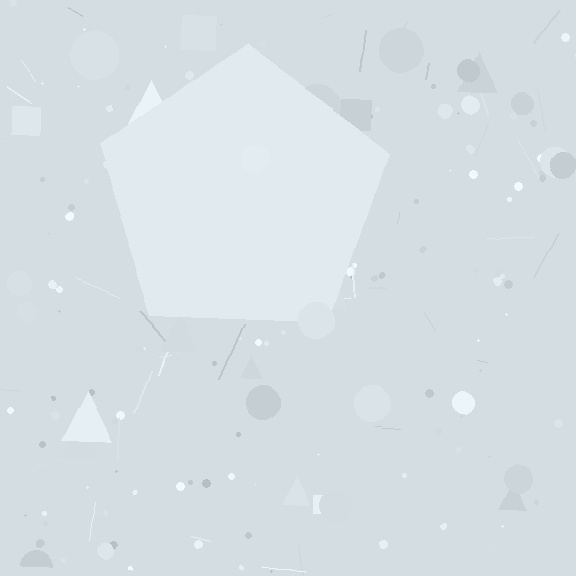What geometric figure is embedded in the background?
A pentagon is embedded in the background.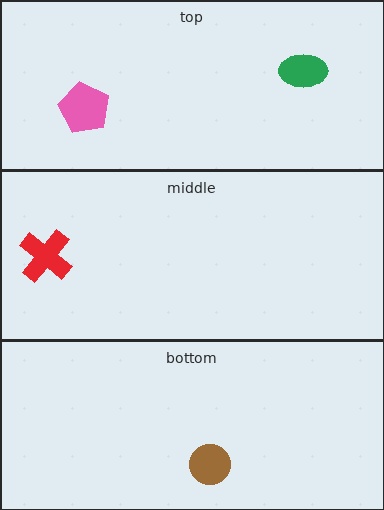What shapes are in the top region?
The green ellipse, the pink pentagon.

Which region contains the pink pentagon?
The top region.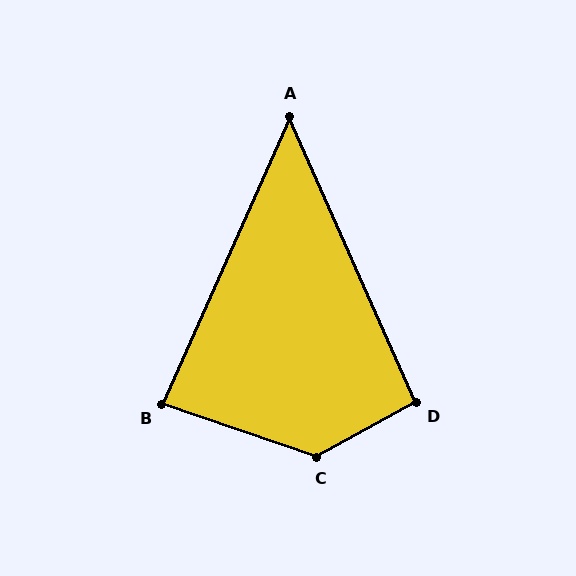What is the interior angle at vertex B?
Approximately 85 degrees (acute).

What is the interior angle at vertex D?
Approximately 95 degrees (obtuse).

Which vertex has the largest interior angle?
C, at approximately 132 degrees.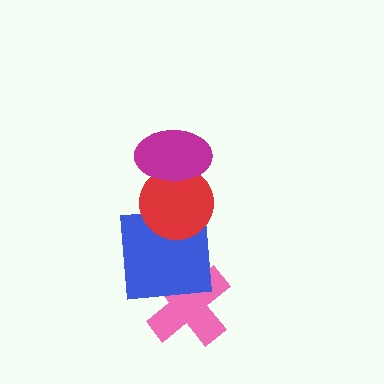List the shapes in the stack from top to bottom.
From top to bottom: the magenta ellipse, the red circle, the blue square, the pink cross.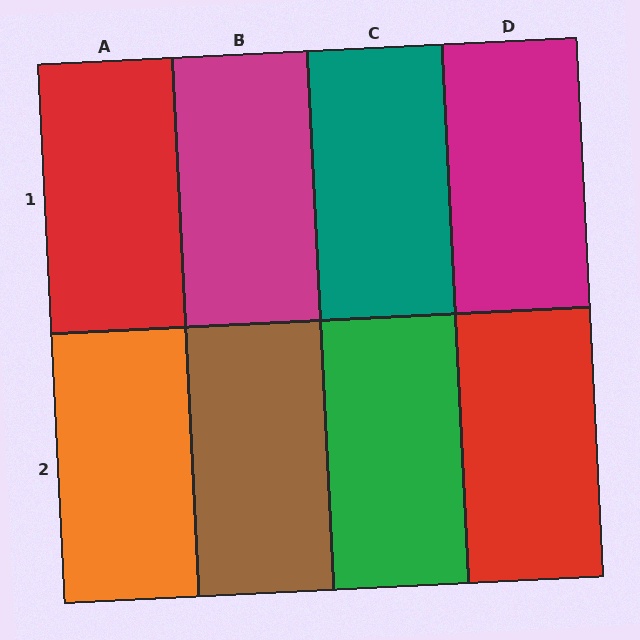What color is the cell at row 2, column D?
Red.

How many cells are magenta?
2 cells are magenta.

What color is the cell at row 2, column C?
Green.